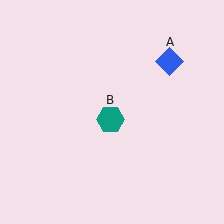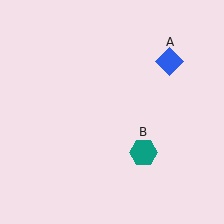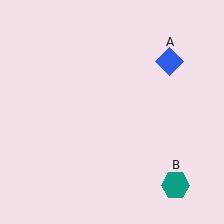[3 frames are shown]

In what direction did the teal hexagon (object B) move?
The teal hexagon (object B) moved down and to the right.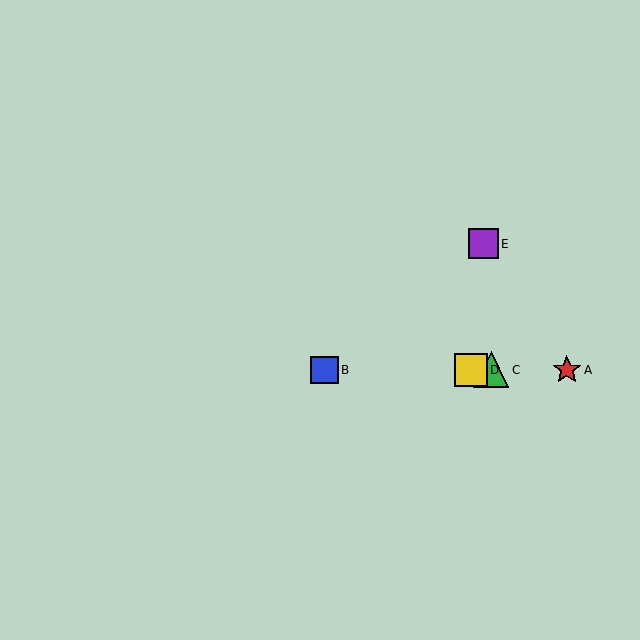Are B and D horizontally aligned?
Yes, both are at y≈370.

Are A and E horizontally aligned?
No, A is at y≈370 and E is at y≈244.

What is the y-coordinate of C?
Object C is at y≈370.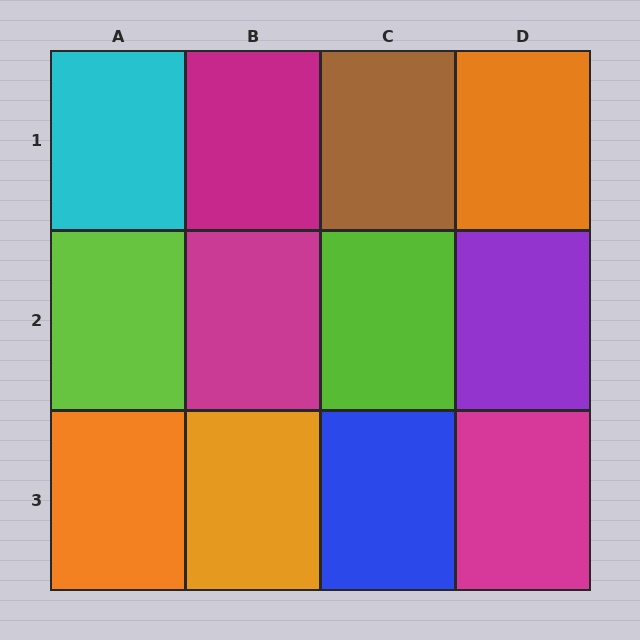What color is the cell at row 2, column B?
Magenta.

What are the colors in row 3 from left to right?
Orange, orange, blue, magenta.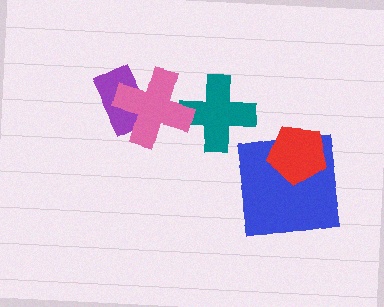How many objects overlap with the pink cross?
2 objects overlap with the pink cross.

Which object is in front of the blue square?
The red pentagon is in front of the blue square.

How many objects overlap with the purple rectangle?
1 object overlaps with the purple rectangle.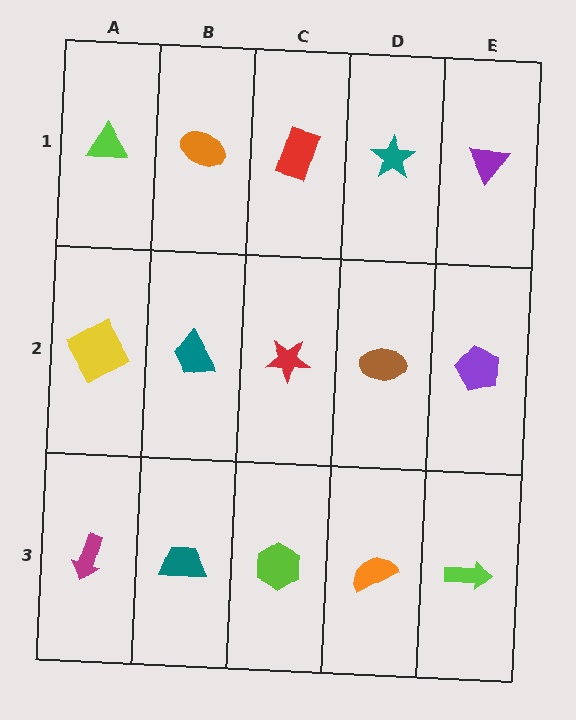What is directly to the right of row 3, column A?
A teal trapezoid.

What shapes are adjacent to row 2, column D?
A teal star (row 1, column D), an orange semicircle (row 3, column D), a red star (row 2, column C), a purple pentagon (row 2, column E).